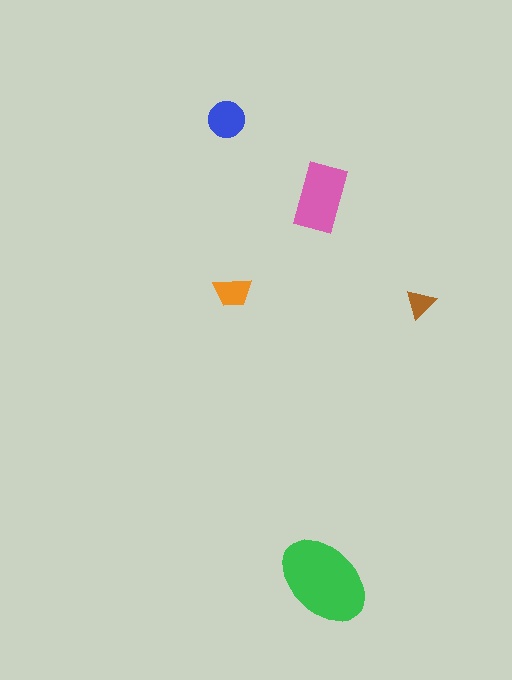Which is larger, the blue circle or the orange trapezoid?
The blue circle.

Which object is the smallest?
The brown triangle.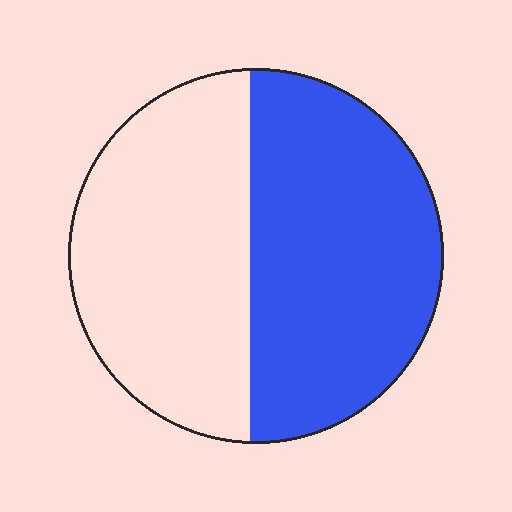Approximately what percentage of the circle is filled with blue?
Approximately 50%.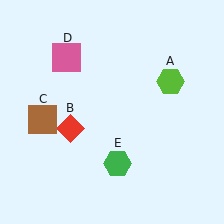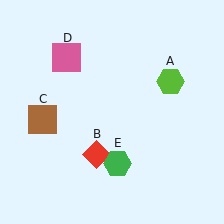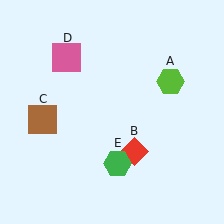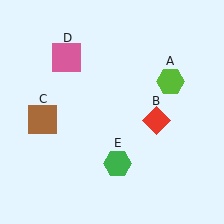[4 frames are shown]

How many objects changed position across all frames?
1 object changed position: red diamond (object B).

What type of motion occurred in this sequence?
The red diamond (object B) rotated counterclockwise around the center of the scene.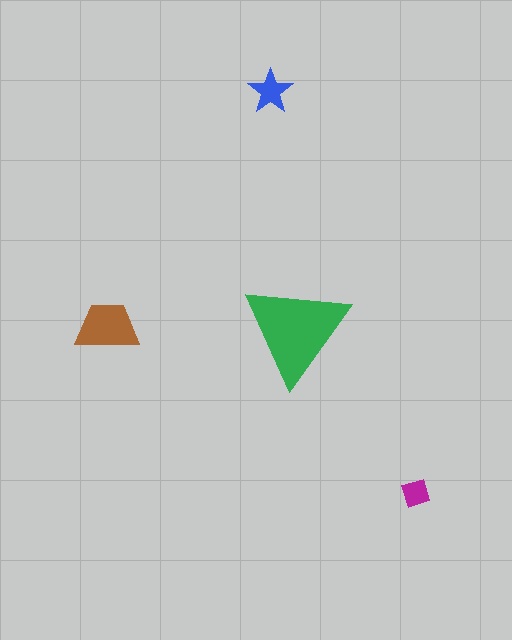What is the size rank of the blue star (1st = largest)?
3rd.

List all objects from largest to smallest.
The green triangle, the brown trapezoid, the blue star, the magenta diamond.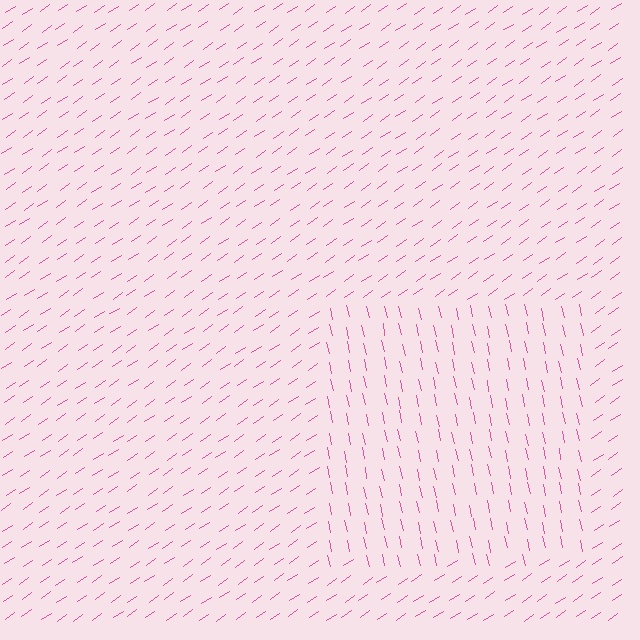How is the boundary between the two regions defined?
The boundary is defined purely by a change in line orientation (approximately 68 degrees difference). All lines are the same color and thickness.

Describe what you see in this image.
The image is filled with small pink line segments. A rectangle region in the image has lines oriented differently from the surrounding lines, creating a visible texture boundary.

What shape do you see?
I see a rectangle.